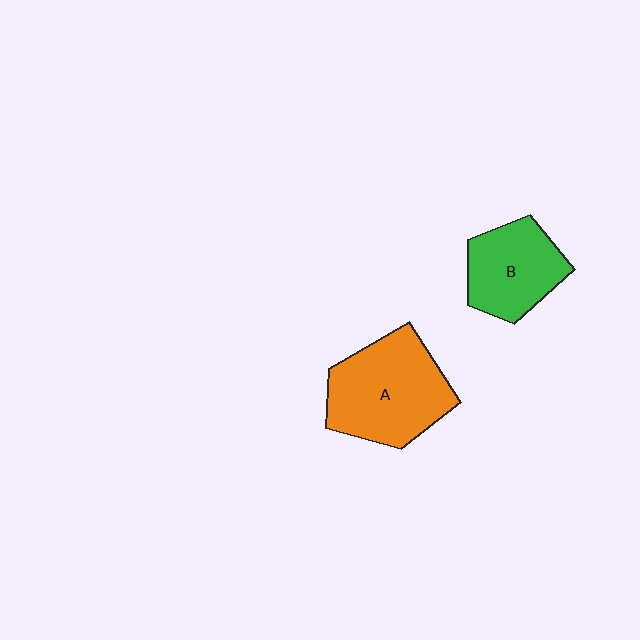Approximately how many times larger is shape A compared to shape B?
Approximately 1.4 times.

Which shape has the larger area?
Shape A (orange).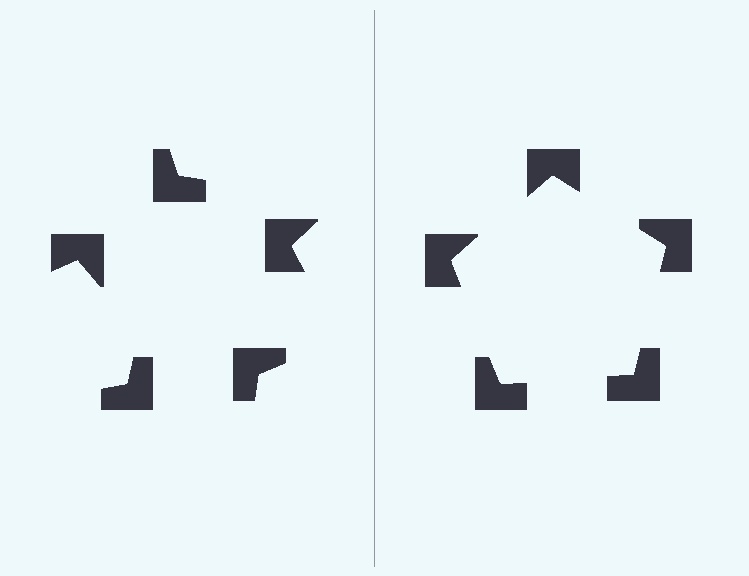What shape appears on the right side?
An illusory pentagon.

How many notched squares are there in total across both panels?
10 — 5 on each side.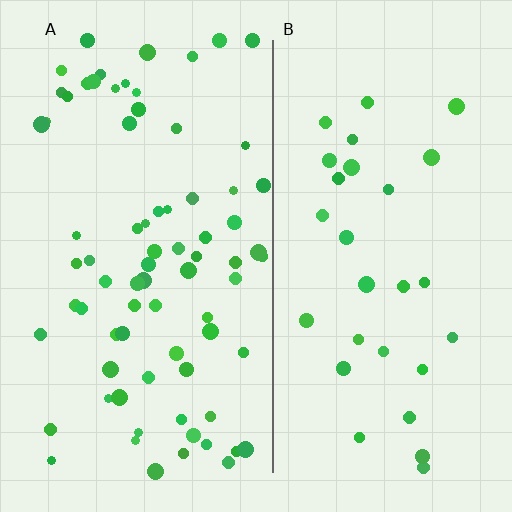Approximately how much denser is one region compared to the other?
Approximately 2.6× — region A over region B.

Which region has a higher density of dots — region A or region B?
A (the left).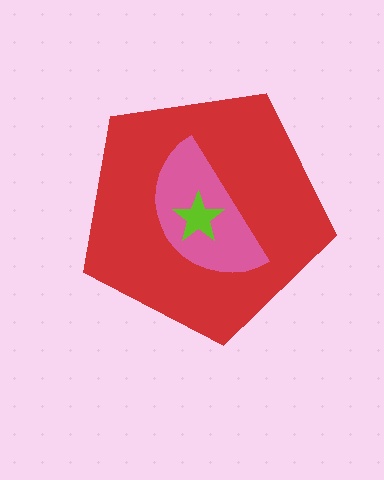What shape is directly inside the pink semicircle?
The lime star.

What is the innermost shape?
The lime star.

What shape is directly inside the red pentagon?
The pink semicircle.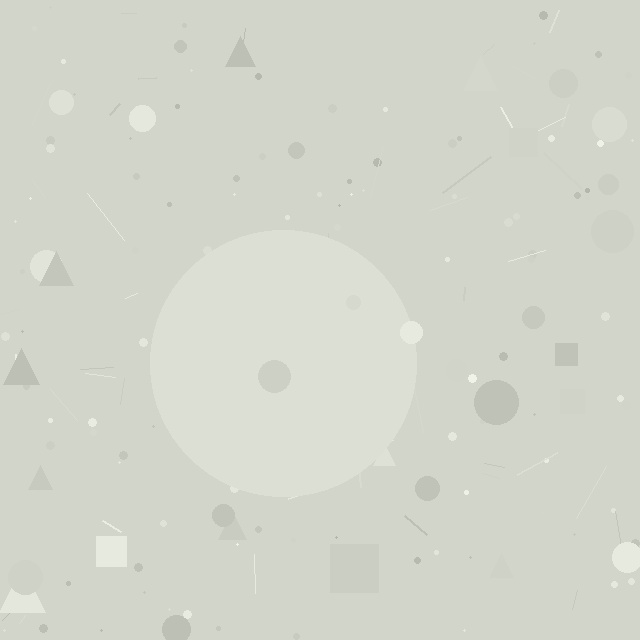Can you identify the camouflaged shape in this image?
The camouflaged shape is a circle.